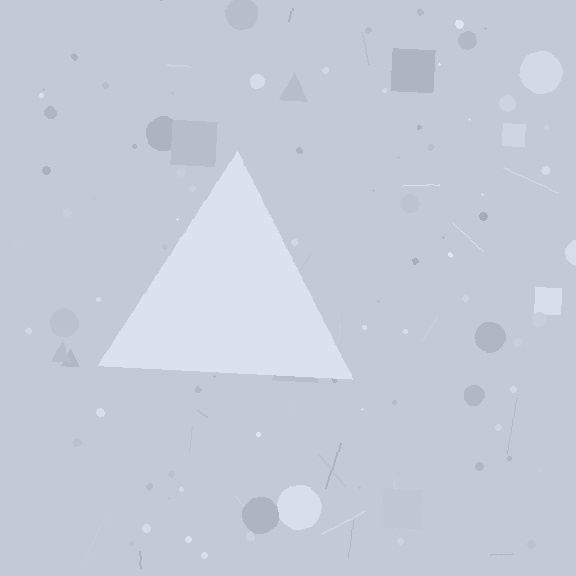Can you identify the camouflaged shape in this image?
The camouflaged shape is a triangle.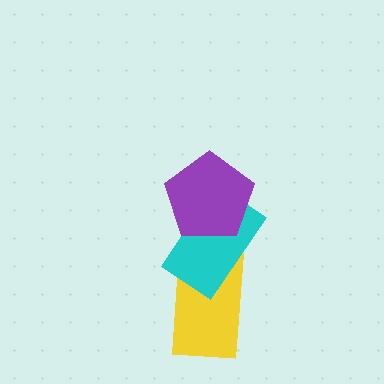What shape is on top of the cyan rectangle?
The purple pentagon is on top of the cyan rectangle.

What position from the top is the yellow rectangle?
The yellow rectangle is 3rd from the top.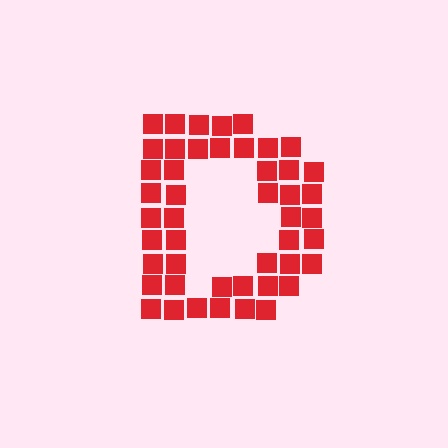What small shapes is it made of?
It is made of small squares.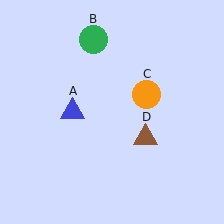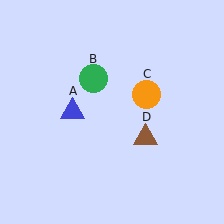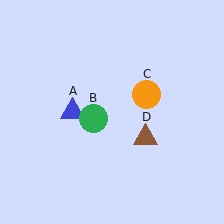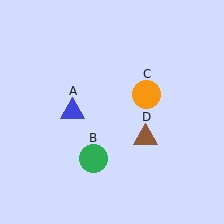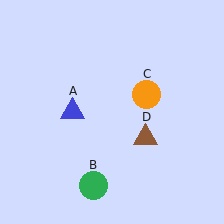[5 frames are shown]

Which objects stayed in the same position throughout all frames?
Blue triangle (object A) and orange circle (object C) and brown triangle (object D) remained stationary.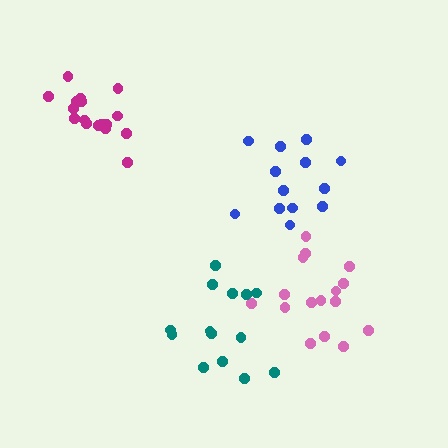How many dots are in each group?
Group 1: 16 dots, Group 2: 14 dots, Group 3: 17 dots, Group 4: 13 dots (60 total).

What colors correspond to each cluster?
The clusters are colored: pink, teal, magenta, blue.